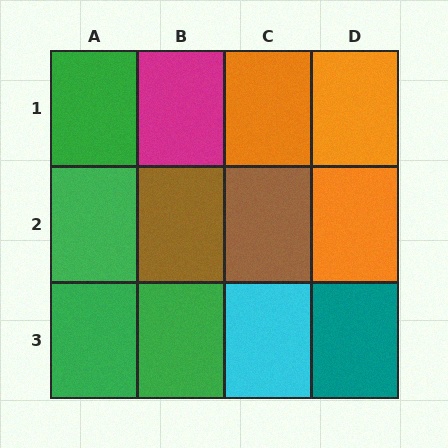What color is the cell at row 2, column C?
Brown.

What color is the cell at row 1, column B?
Magenta.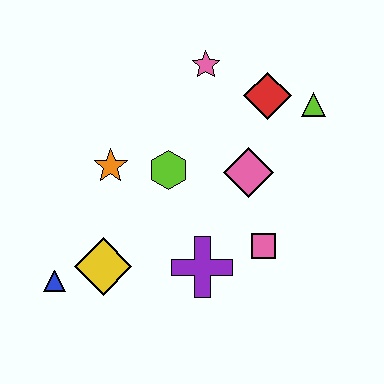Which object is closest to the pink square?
The purple cross is closest to the pink square.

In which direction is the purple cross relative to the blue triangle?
The purple cross is to the right of the blue triangle.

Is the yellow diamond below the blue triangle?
No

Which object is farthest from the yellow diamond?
The lime triangle is farthest from the yellow diamond.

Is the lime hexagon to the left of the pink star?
Yes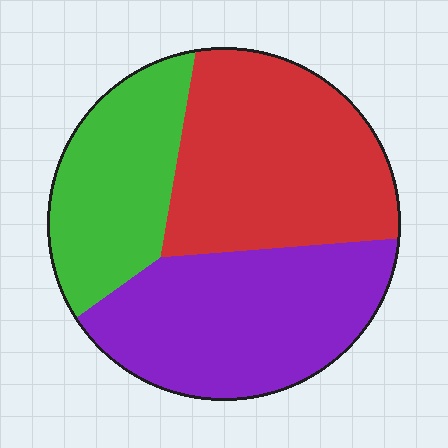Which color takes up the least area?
Green, at roughly 25%.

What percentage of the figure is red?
Red takes up about three eighths (3/8) of the figure.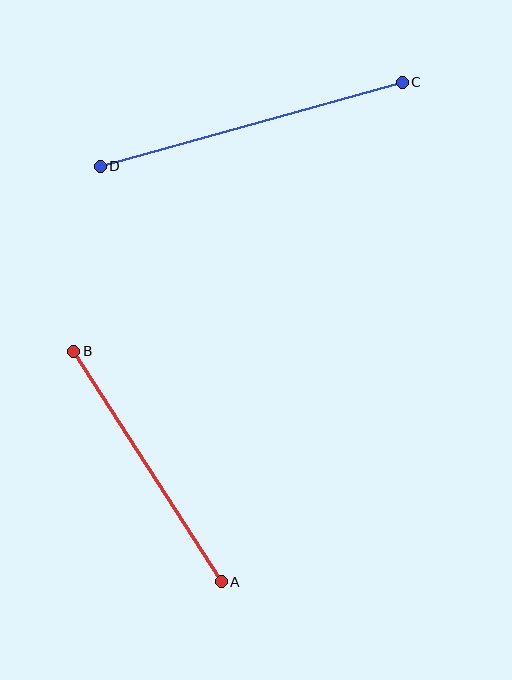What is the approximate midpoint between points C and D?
The midpoint is at approximately (251, 124) pixels.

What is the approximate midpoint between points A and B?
The midpoint is at approximately (147, 467) pixels.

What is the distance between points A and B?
The distance is approximately 273 pixels.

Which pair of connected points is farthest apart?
Points C and D are farthest apart.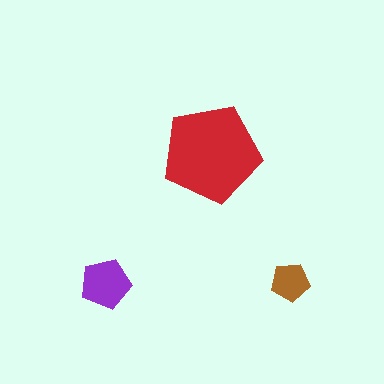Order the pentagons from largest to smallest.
the red one, the purple one, the brown one.